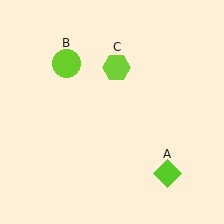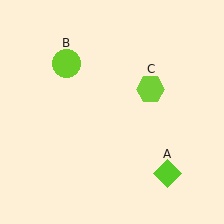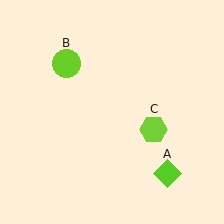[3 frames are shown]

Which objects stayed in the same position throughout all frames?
Lime diamond (object A) and lime circle (object B) remained stationary.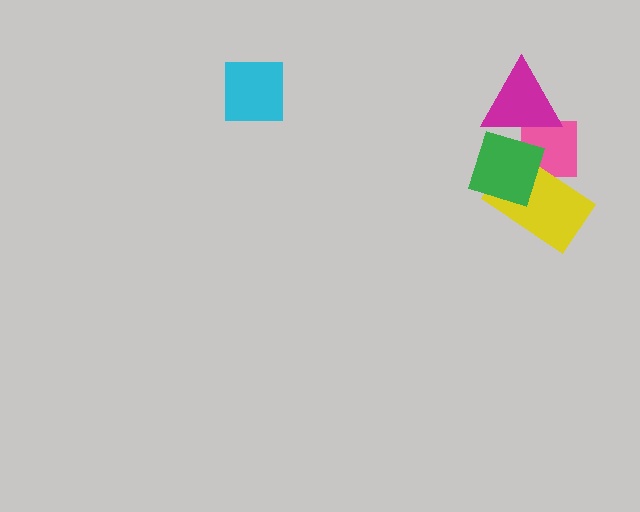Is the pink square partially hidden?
Yes, it is partially covered by another shape.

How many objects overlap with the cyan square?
0 objects overlap with the cyan square.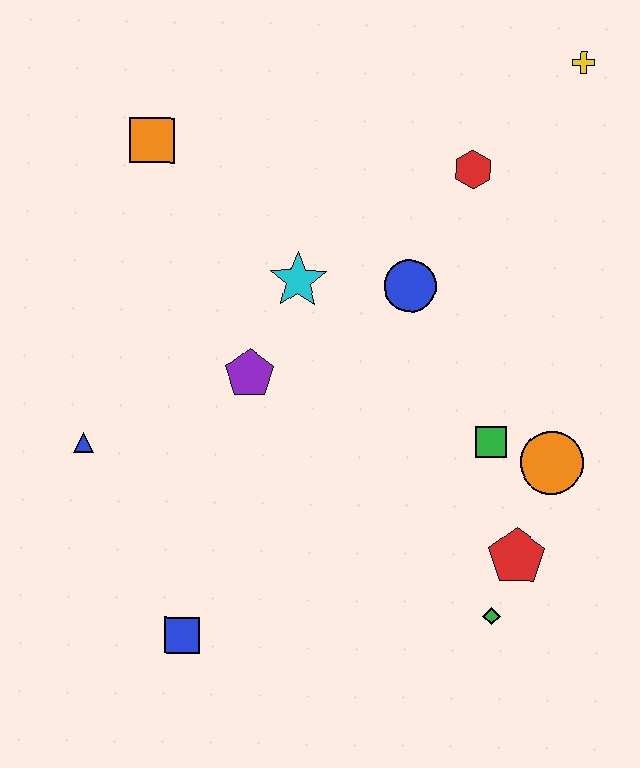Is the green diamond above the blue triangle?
No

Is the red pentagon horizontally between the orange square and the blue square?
No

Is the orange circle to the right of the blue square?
Yes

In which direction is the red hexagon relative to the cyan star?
The red hexagon is to the right of the cyan star.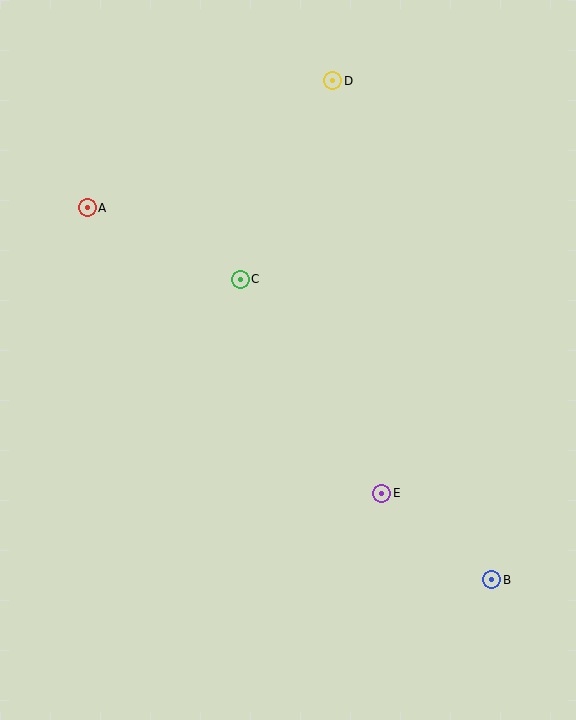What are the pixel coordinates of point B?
Point B is at (492, 580).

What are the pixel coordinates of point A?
Point A is at (87, 208).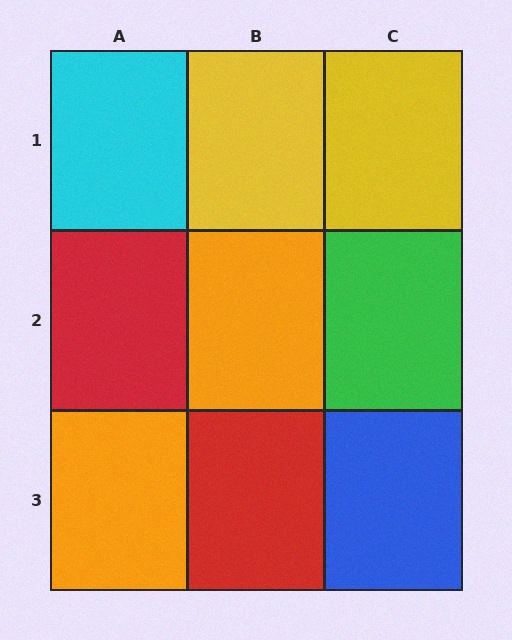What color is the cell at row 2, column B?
Orange.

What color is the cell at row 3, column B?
Red.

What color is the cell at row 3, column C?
Blue.